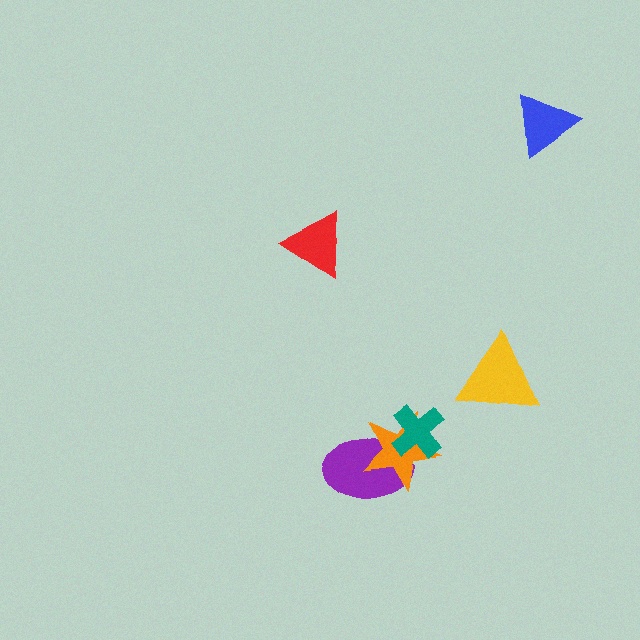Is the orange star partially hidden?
Yes, it is partially covered by another shape.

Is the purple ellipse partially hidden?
Yes, it is partially covered by another shape.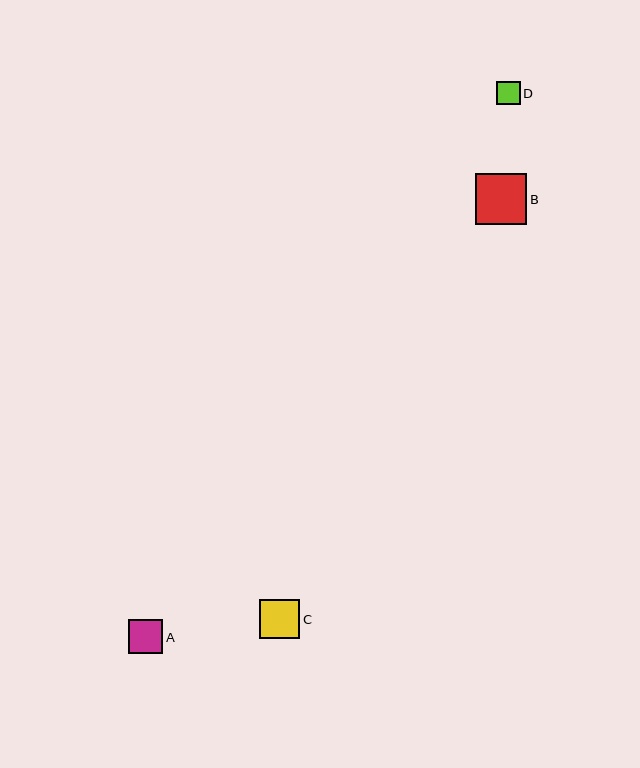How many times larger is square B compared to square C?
Square B is approximately 1.3 times the size of square C.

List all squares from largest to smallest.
From largest to smallest: B, C, A, D.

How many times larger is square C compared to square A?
Square C is approximately 1.2 times the size of square A.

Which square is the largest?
Square B is the largest with a size of approximately 51 pixels.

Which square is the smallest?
Square D is the smallest with a size of approximately 23 pixels.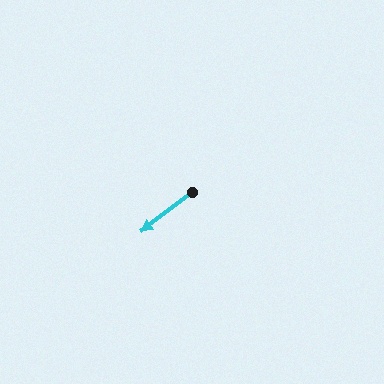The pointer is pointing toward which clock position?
Roughly 8 o'clock.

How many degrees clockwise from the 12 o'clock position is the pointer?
Approximately 232 degrees.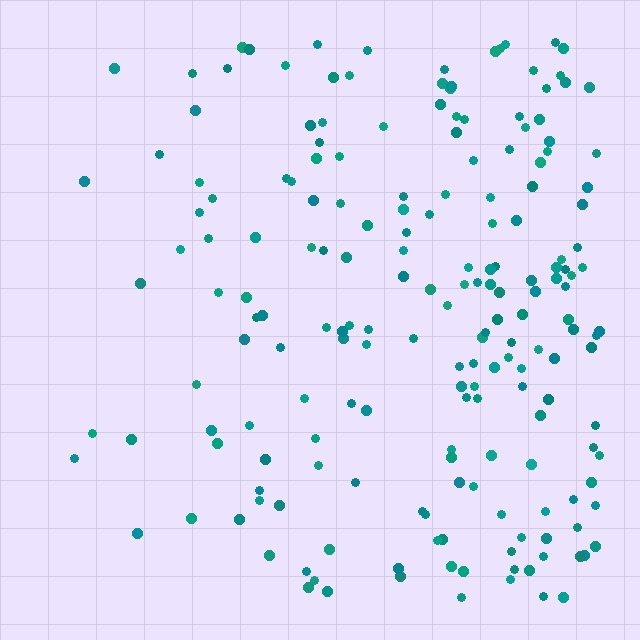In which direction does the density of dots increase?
From left to right, with the right side densest.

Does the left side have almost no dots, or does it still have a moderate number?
Still a moderate number, just noticeably fewer than the right.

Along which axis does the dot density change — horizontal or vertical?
Horizontal.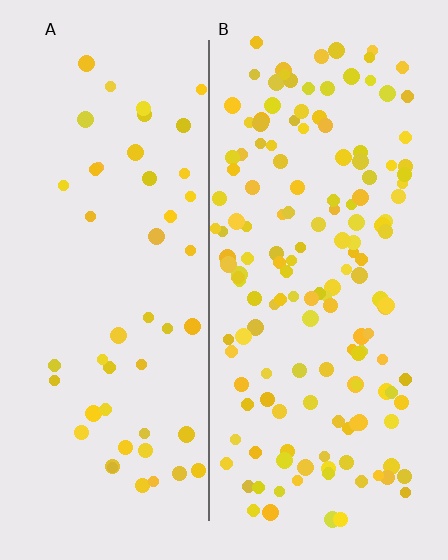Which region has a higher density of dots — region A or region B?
B (the right).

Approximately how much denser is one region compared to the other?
Approximately 3.0× — region B over region A.